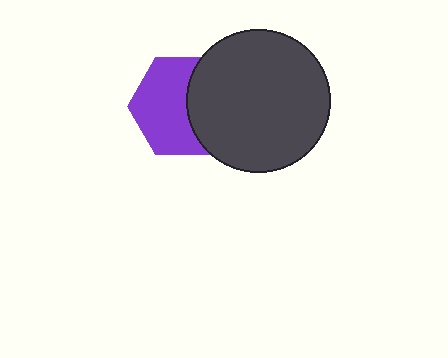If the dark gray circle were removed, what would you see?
You would see the complete purple hexagon.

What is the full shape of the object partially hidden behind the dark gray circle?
The partially hidden object is a purple hexagon.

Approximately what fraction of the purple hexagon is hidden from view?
Roughly 40% of the purple hexagon is hidden behind the dark gray circle.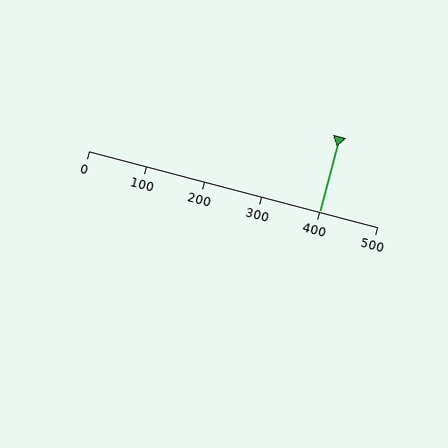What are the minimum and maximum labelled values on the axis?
The axis runs from 0 to 500.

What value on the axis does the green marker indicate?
The marker indicates approximately 400.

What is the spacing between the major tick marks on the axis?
The major ticks are spaced 100 apart.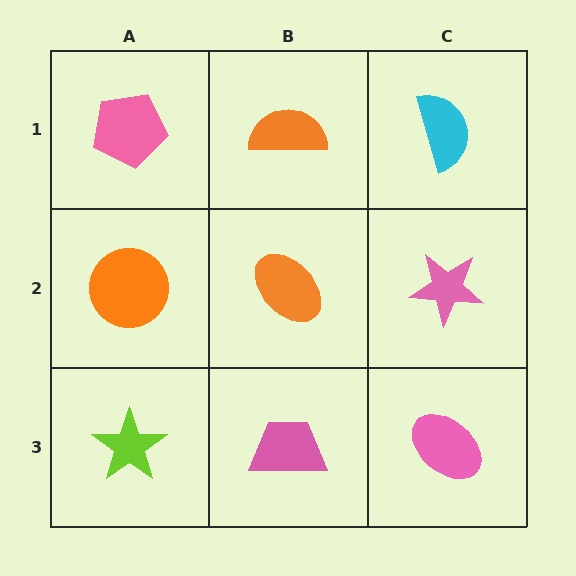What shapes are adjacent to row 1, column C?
A pink star (row 2, column C), an orange semicircle (row 1, column B).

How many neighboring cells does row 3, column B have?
3.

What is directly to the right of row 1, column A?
An orange semicircle.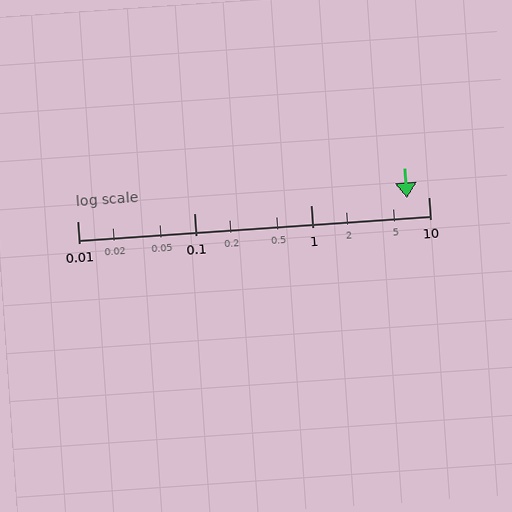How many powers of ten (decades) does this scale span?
The scale spans 3 decades, from 0.01 to 10.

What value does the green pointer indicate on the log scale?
The pointer indicates approximately 6.5.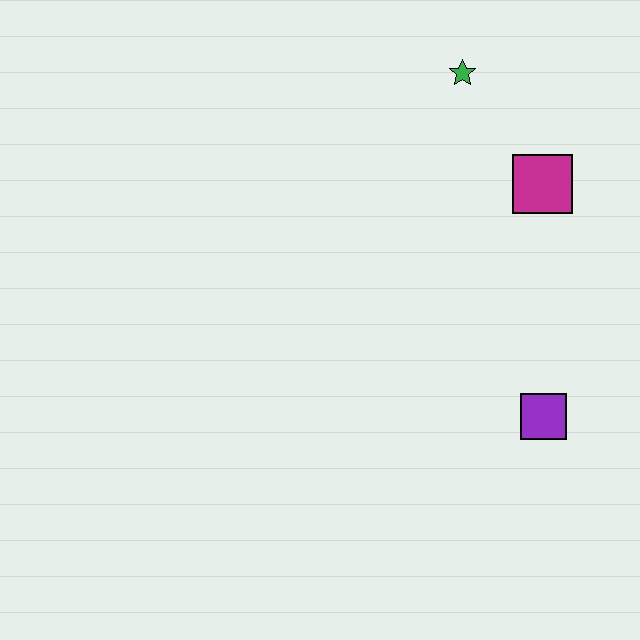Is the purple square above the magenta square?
No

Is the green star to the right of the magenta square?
No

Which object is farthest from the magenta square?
The purple square is farthest from the magenta square.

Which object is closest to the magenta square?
The green star is closest to the magenta square.